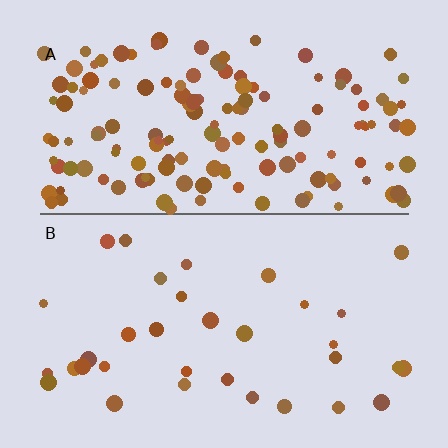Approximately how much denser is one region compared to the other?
Approximately 4.4× — region A over region B.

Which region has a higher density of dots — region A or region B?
A (the top).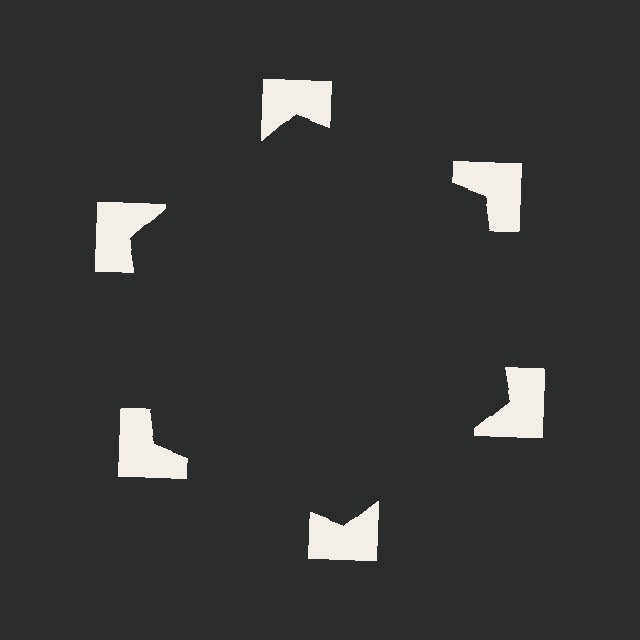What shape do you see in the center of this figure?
An illusory hexagon — its edges are inferred from the aligned wedge cuts in the notched squares, not physically drawn.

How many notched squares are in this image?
There are 6 — one at each vertex of the illusory hexagon.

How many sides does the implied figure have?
6 sides.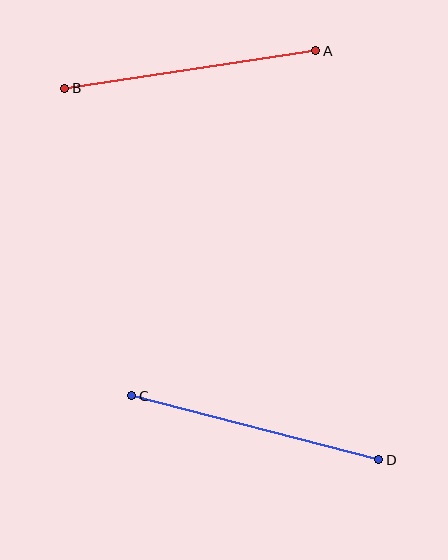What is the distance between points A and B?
The distance is approximately 254 pixels.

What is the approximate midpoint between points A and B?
The midpoint is at approximately (190, 70) pixels.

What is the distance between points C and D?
The distance is approximately 256 pixels.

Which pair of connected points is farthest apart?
Points C and D are farthest apart.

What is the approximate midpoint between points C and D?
The midpoint is at approximately (255, 428) pixels.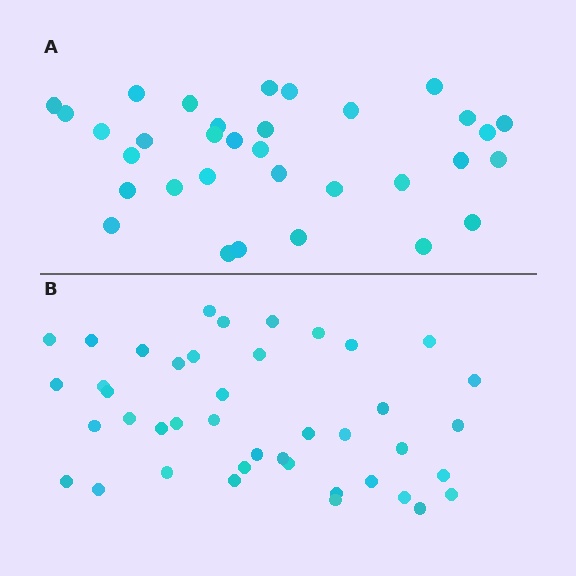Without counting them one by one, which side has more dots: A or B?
Region B (the bottom region) has more dots.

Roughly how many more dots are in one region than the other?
Region B has roughly 8 or so more dots than region A.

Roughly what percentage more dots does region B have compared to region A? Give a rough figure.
About 25% more.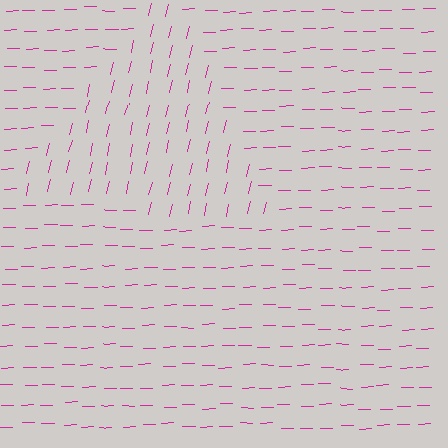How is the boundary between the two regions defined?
The boundary is defined purely by a change in line orientation (approximately 75 degrees difference). All lines are the same color and thickness.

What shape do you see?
I see a triangle.